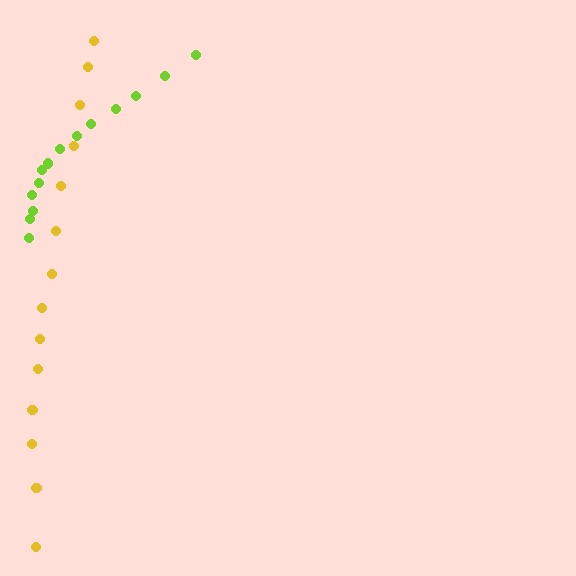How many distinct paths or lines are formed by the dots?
There are 2 distinct paths.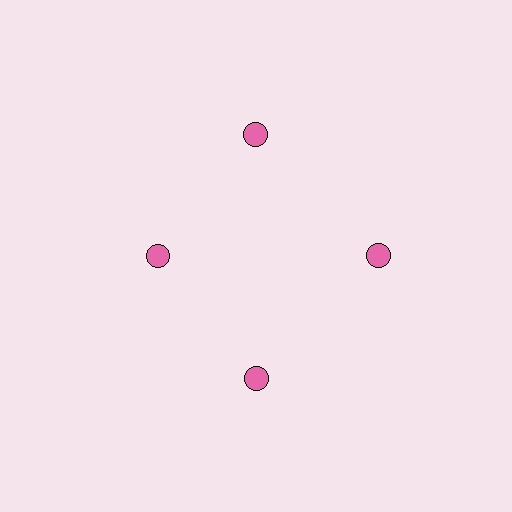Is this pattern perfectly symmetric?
No. The 4 pink circles are arranged in a ring, but one element near the 9 o'clock position is pulled inward toward the center, breaking the 4-fold rotational symmetry.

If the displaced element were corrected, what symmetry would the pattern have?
It would have 4-fold rotational symmetry — the pattern would map onto itself every 90 degrees.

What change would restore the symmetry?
The symmetry would be restored by moving it outward, back onto the ring so that all 4 circles sit at equal angles and equal distance from the center.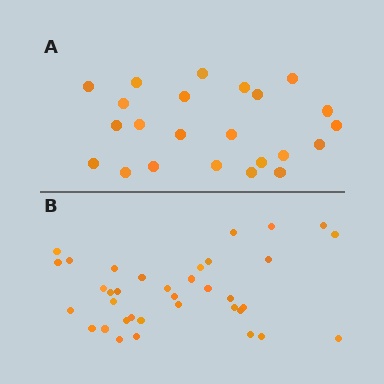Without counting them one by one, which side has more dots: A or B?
Region B (the bottom region) has more dots.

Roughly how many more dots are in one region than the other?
Region B has approximately 15 more dots than region A.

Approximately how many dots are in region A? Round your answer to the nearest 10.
About 20 dots. (The exact count is 23, which rounds to 20.)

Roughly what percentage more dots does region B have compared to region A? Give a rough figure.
About 55% more.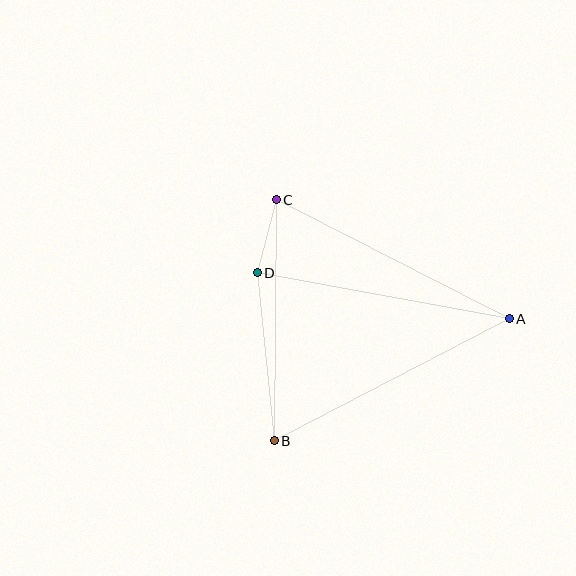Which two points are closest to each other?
Points C and D are closest to each other.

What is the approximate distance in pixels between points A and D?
The distance between A and D is approximately 256 pixels.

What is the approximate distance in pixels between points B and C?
The distance between B and C is approximately 241 pixels.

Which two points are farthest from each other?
Points A and B are farthest from each other.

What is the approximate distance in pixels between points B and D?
The distance between B and D is approximately 169 pixels.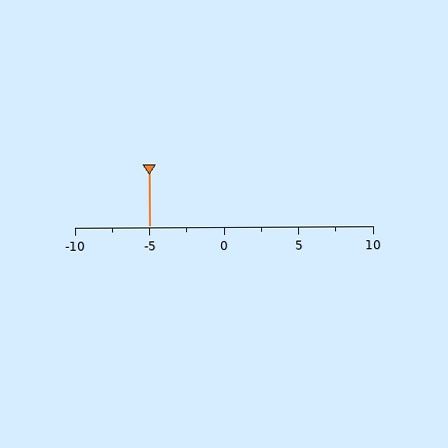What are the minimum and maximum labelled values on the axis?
The axis runs from -10 to 10.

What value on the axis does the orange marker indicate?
The marker indicates approximately -5.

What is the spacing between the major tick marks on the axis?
The major ticks are spaced 5 apart.